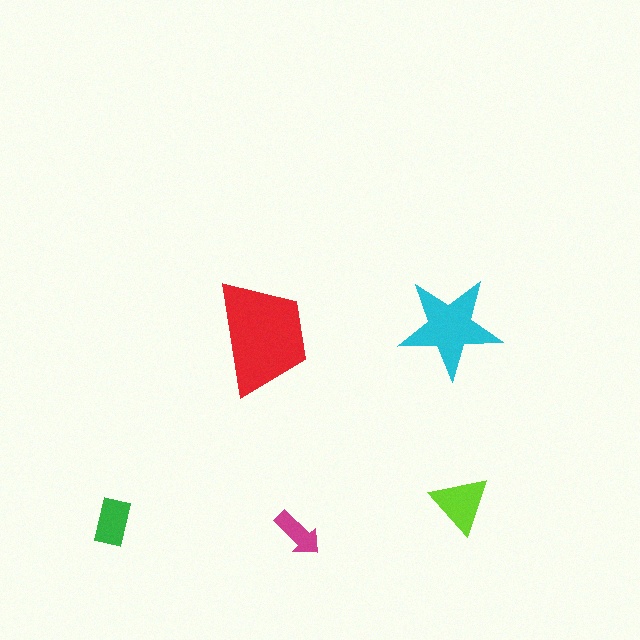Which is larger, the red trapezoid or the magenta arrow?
The red trapezoid.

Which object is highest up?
The cyan star is topmost.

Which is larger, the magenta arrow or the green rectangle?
The green rectangle.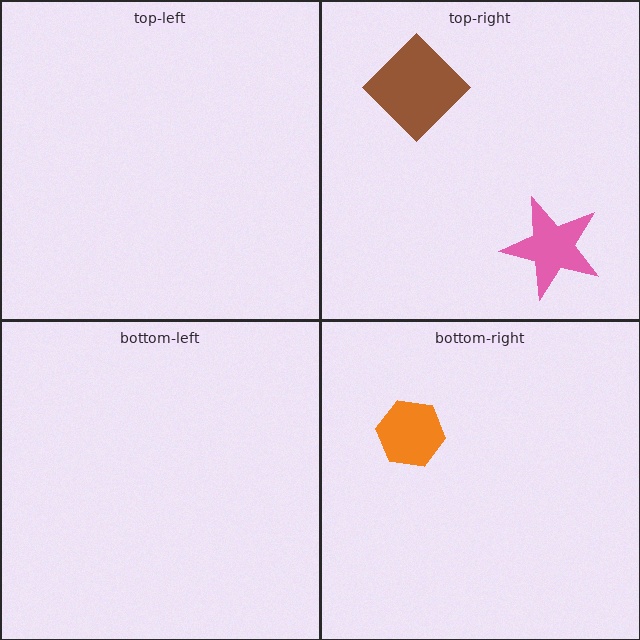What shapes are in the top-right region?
The brown diamond, the pink star.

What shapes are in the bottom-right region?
The orange hexagon.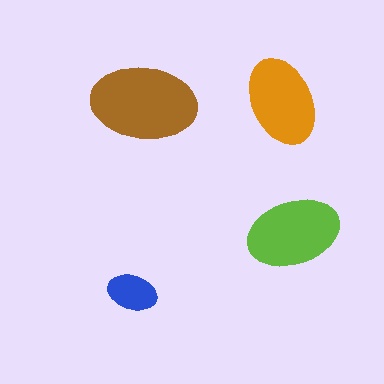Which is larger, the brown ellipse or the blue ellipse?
The brown one.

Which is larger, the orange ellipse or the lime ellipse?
The lime one.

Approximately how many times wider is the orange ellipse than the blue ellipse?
About 2 times wider.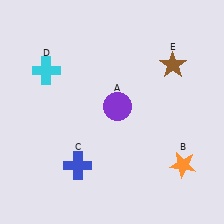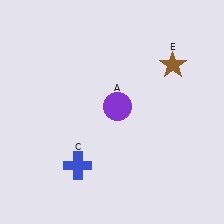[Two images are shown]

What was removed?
The orange star (B), the cyan cross (D) were removed in Image 2.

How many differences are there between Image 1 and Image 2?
There are 2 differences between the two images.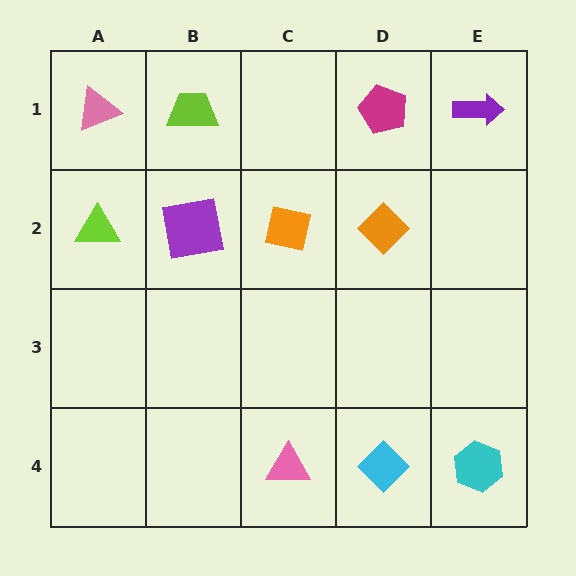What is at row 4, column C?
A pink triangle.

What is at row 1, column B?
A lime trapezoid.